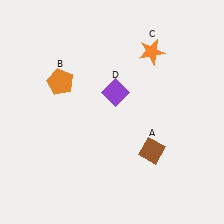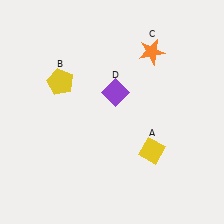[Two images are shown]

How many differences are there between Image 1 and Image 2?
There are 2 differences between the two images.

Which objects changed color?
A changed from brown to yellow. B changed from orange to yellow.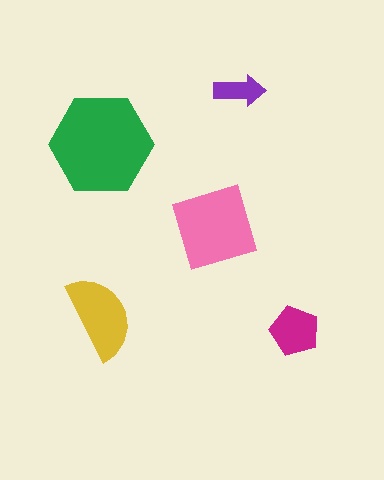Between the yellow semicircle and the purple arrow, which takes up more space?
The yellow semicircle.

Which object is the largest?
The green hexagon.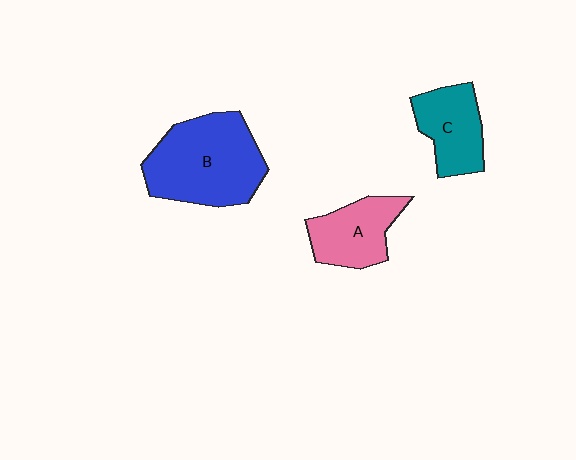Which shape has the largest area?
Shape B (blue).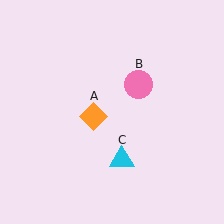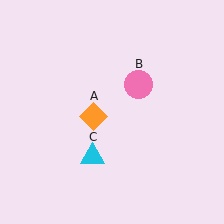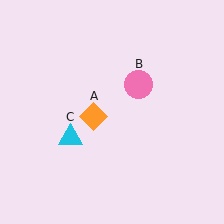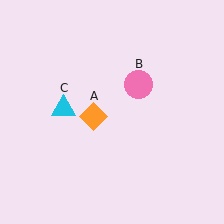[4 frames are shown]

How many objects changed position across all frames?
1 object changed position: cyan triangle (object C).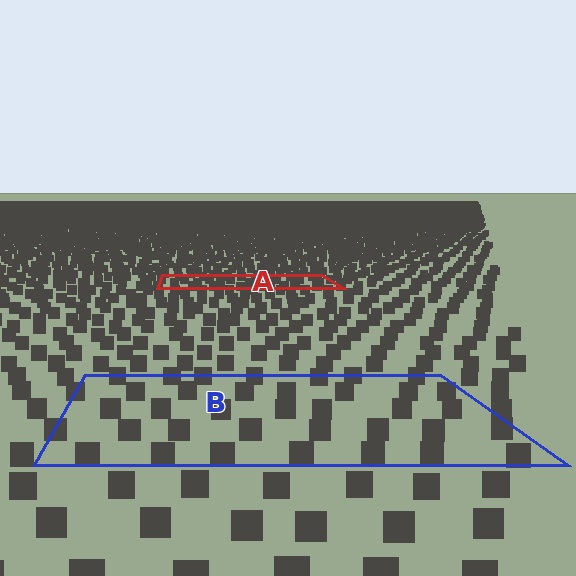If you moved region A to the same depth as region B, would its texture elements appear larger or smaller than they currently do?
They would appear larger. At a closer depth, the same texture elements are projected at a bigger on-screen size.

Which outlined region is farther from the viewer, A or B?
Region A is farther from the viewer — the texture elements inside it appear smaller and more densely packed.